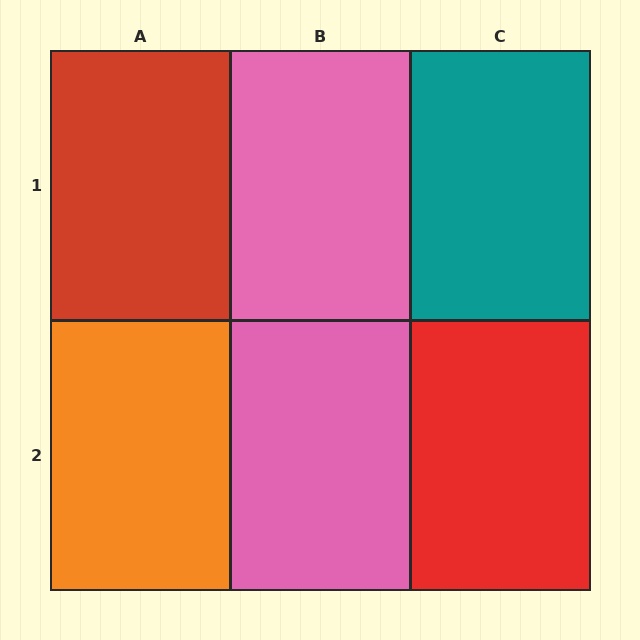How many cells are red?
2 cells are red.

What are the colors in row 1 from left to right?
Red, pink, teal.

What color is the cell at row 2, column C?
Red.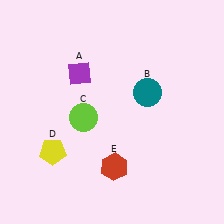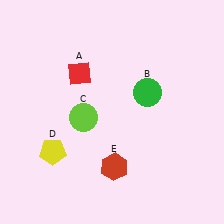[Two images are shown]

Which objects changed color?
A changed from purple to red. B changed from teal to green.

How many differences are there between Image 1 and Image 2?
There are 2 differences between the two images.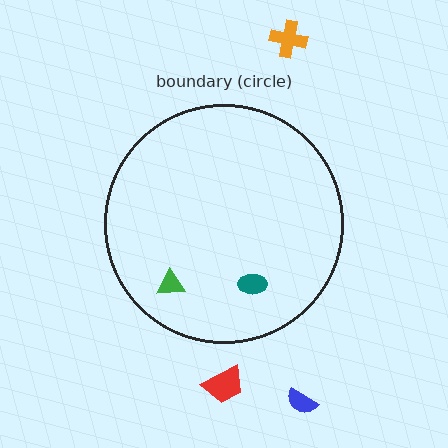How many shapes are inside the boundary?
2 inside, 3 outside.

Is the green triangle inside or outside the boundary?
Inside.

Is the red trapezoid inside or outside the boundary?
Outside.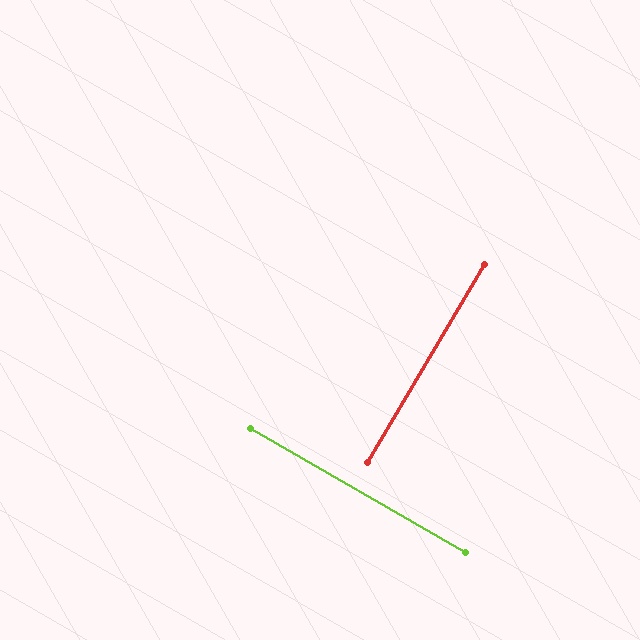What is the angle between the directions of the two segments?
Approximately 89 degrees.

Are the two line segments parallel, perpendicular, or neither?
Perpendicular — they meet at approximately 89°.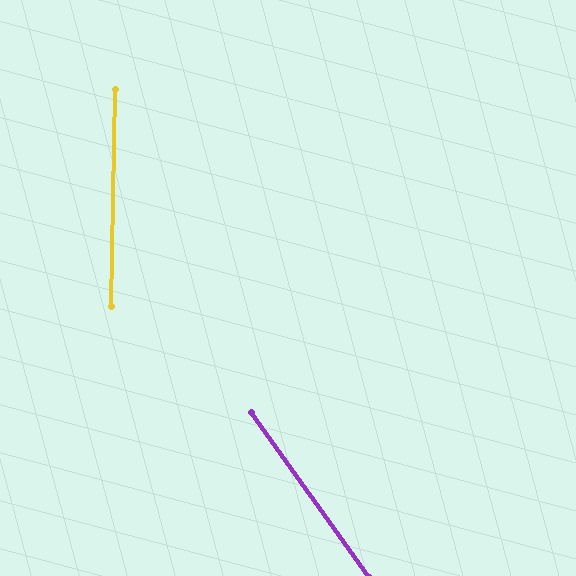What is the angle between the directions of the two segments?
Approximately 37 degrees.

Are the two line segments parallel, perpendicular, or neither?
Neither parallel nor perpendicular — they differ by about 37°.